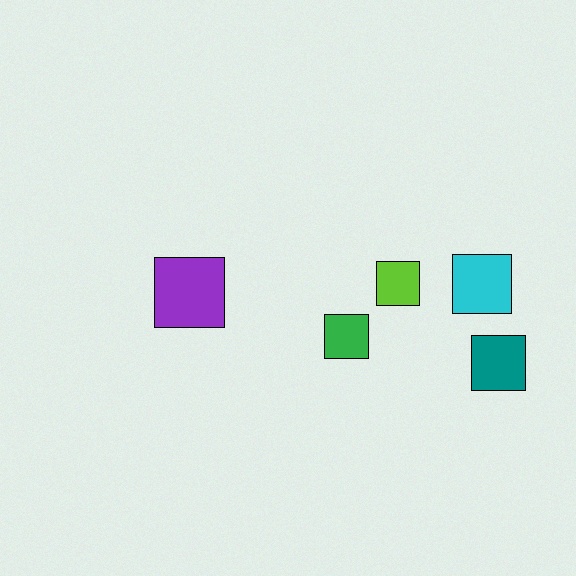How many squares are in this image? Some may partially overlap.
There are 5 squares.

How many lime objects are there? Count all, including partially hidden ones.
There is 1 lime object.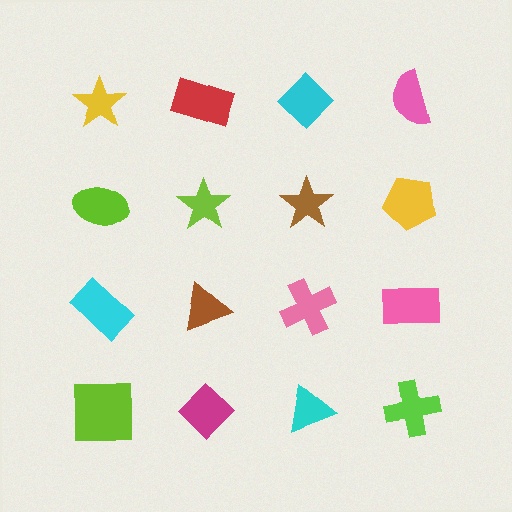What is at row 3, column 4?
A pink rectangle.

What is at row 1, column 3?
A cyan diamond.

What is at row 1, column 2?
A red rectangle.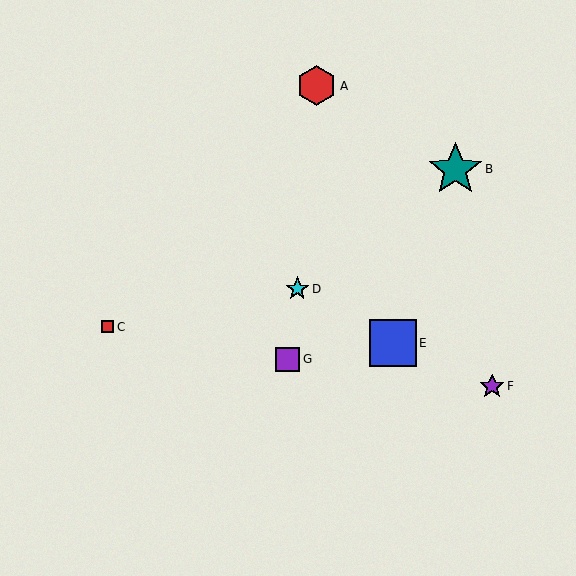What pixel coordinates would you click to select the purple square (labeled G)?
Click at (288, 359) to select the purple square G.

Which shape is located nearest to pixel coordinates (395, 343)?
The blue square (labeled E) at (393, 343) is nearest to that location.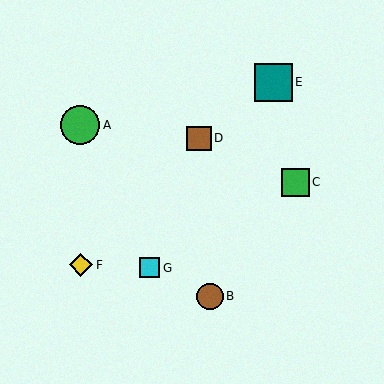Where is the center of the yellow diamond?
The center of the yellow diamond is at (81, 265).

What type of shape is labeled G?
Shape G is a cyan square.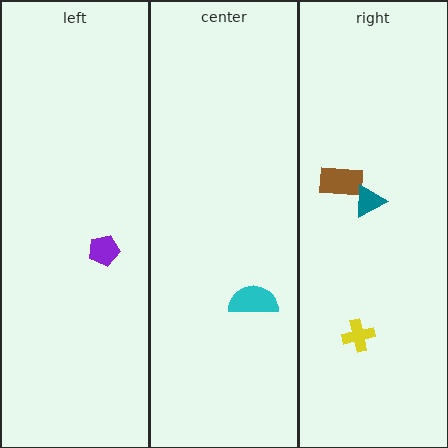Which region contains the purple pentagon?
The left region.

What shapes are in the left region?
The purple pentagon.